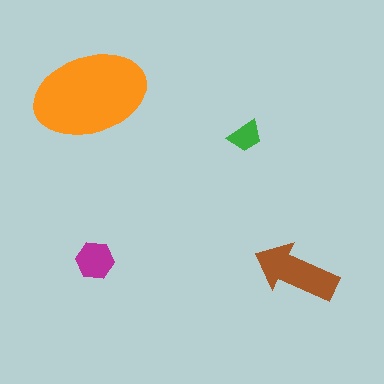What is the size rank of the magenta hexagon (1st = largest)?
3rd.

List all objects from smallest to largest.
The green trapezoid, the magenta hexagon, the brown arrow, the orange ellipse.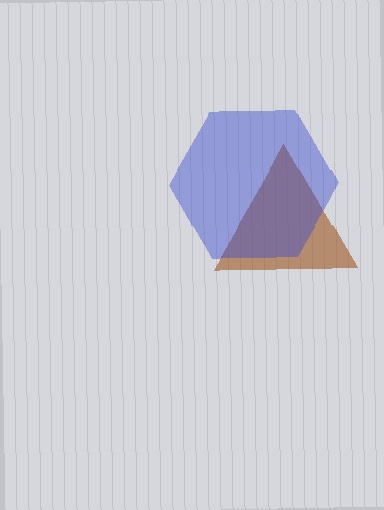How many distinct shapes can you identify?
There are 2 distinct shapes: a brown triangle, a blue hexagon.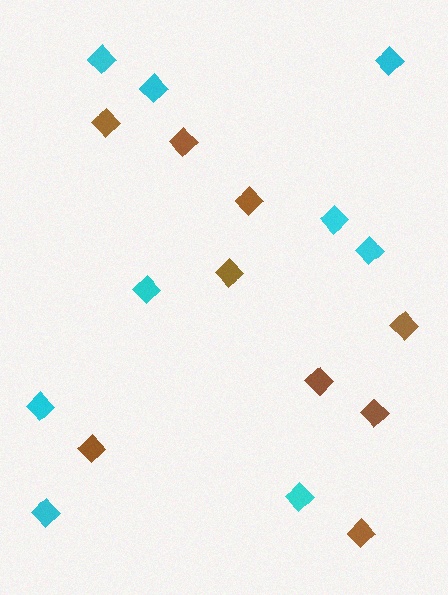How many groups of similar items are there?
There are 2 groups: one group of cyan diamonds (9) and one group of brown diamonds (9).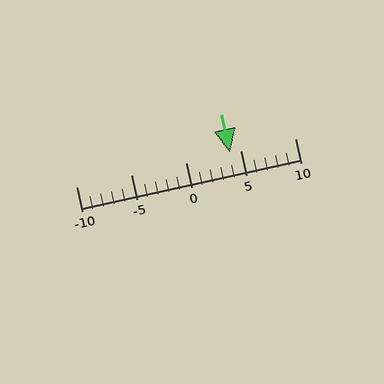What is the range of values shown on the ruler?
The ruler shows values from -10 to 10.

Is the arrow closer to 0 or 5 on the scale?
The arrow is closer to 5.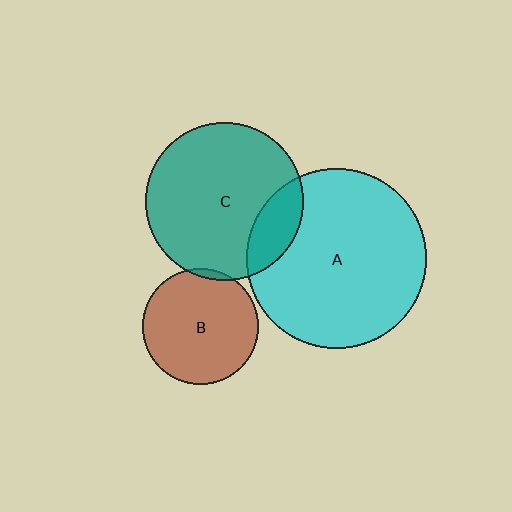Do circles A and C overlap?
Yes.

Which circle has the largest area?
Circle A (cyan).